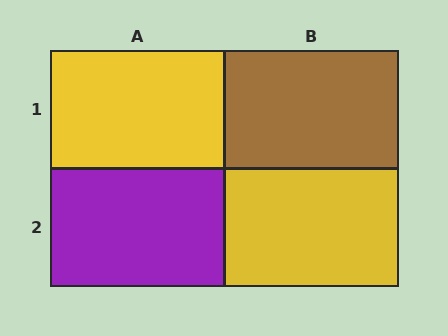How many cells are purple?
1 cell is purple.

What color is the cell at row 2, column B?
Yellow.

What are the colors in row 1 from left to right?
Yellow, brown.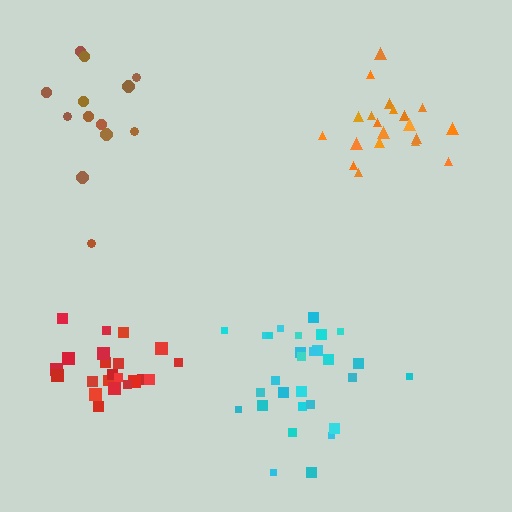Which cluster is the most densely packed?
Red.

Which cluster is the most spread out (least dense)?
Brown.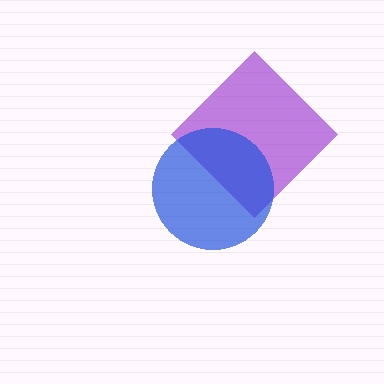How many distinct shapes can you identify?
There are 2 distinct shapes: a purple diamond, a blue circle.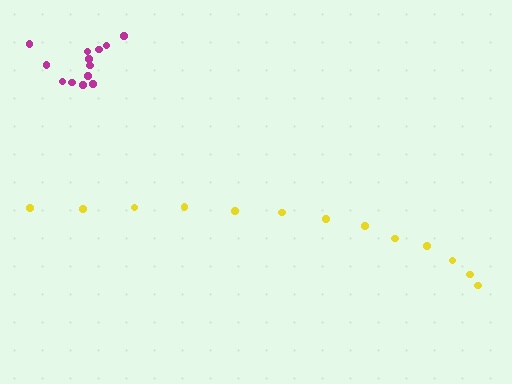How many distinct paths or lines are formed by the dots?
There are 2 distinct paths.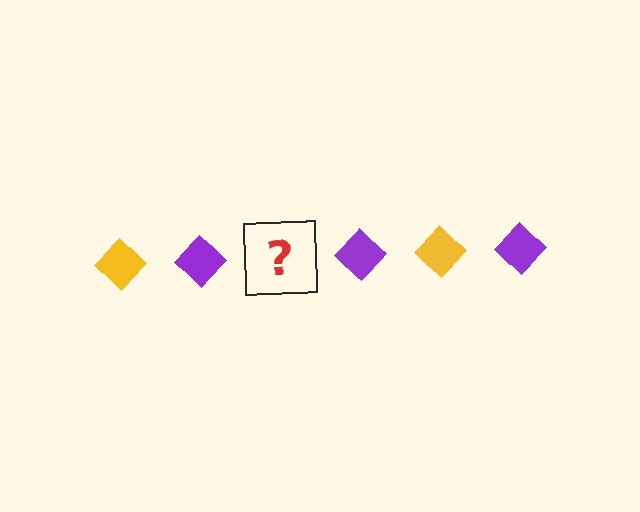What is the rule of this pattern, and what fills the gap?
The rule is that the pattern cycles through yellow, purple diamonds. The gap should be filled with a yellow diamond.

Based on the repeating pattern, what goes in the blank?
The blank should be a yellow diamond.